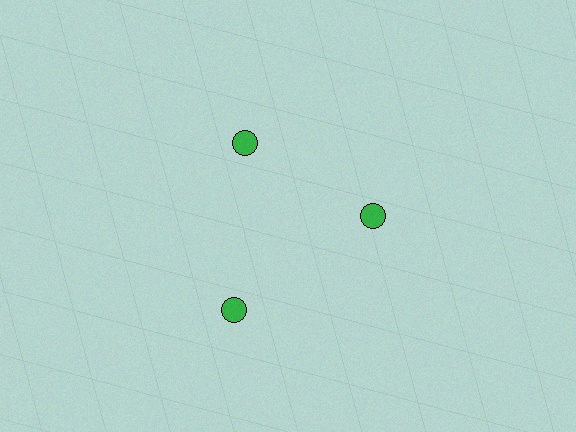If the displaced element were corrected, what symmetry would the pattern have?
It would have 3-fold rotational symmetry — the pattern would map onto itself every 120 degrees.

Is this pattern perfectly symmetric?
No. The 3 green circles are arranged in a ring, but one element near the 7 o'clock position is pushed outward from the center, breaking the 3-fold rotational symmetry.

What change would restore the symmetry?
The symmetry would be restored by moving it inward, back onto the ring so that all 3 circles sit at equal angles and equal distance from the center.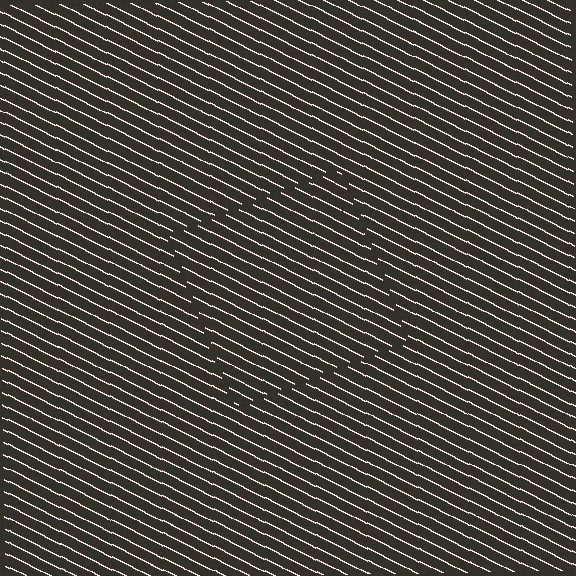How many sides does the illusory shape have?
4 sides — the line-ends trace a square.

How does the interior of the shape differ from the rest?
The interior of the shape contains the same grating, shifted by half a period — the contour is defined by the phase discontinuity where line-ends from the inner and outer gratings abut.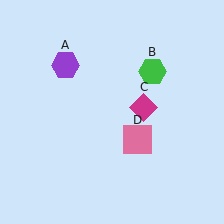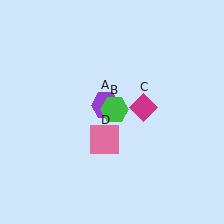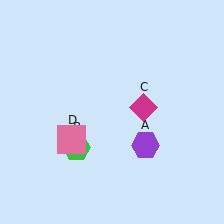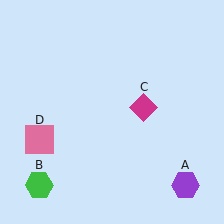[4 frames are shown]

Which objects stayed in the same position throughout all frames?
Magenta diamond (object C) remained stationary.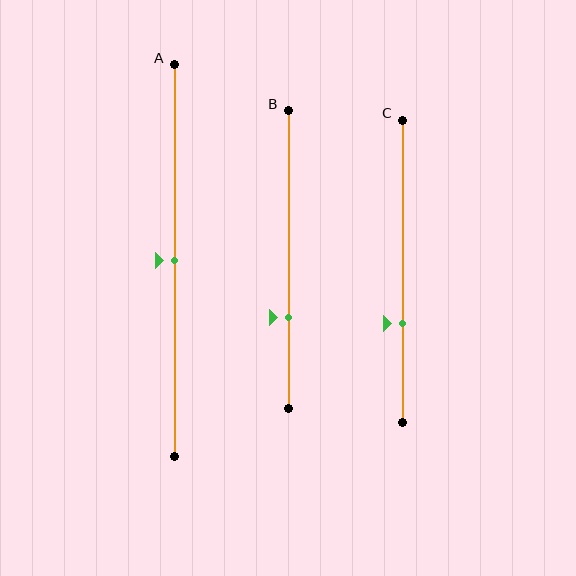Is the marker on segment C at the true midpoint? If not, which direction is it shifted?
No, the marker on segment C is shifted downward by about 17% of the segment length.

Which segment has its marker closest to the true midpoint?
Segment A has its marker closest to the true midpoint.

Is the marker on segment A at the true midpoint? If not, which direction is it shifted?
Yes, the marker on segment A is at the true midpoint.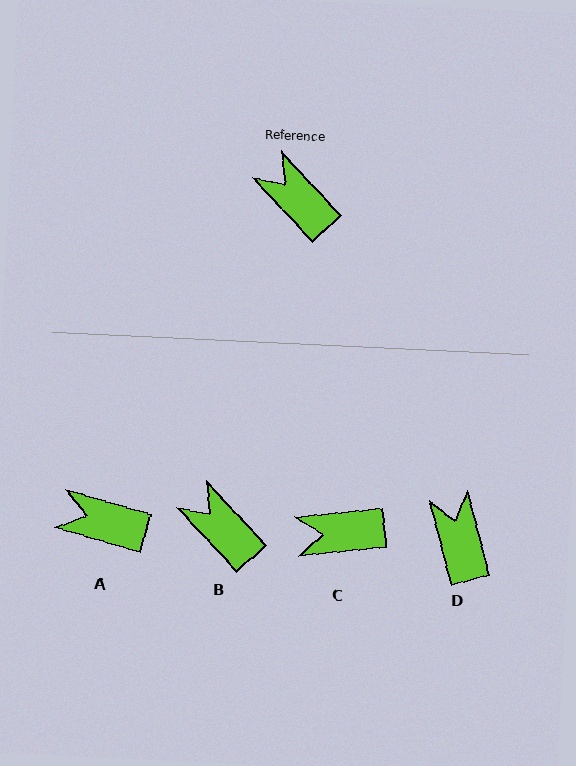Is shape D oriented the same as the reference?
No, it is off by about 28 degrees.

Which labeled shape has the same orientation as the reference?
B.